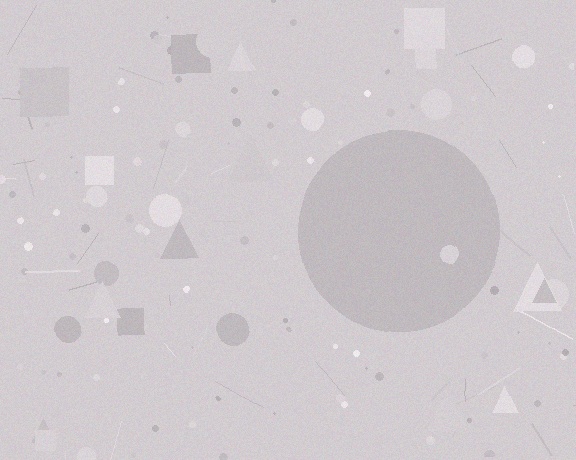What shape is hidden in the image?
A circle is hidden in the image.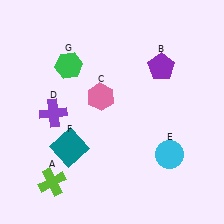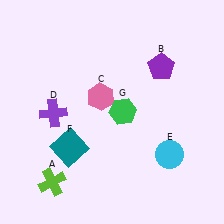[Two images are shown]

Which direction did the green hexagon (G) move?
The green hexagon (G) moved right.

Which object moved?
The green hexagon (G) moved right.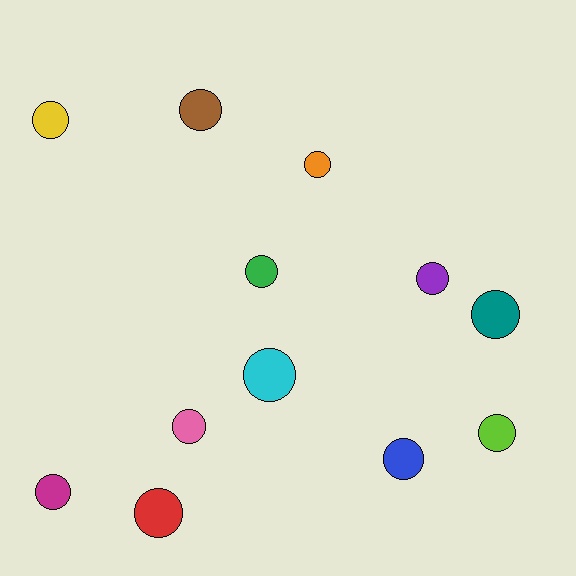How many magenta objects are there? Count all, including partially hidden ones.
There is 1 magenta object.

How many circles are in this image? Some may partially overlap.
There are 12 circles.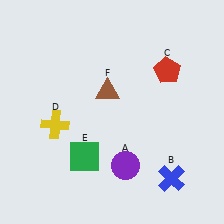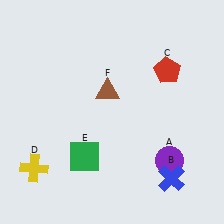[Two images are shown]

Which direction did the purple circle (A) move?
The purple circle (A) moved right.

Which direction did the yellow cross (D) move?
The yellow cross (D) moved down.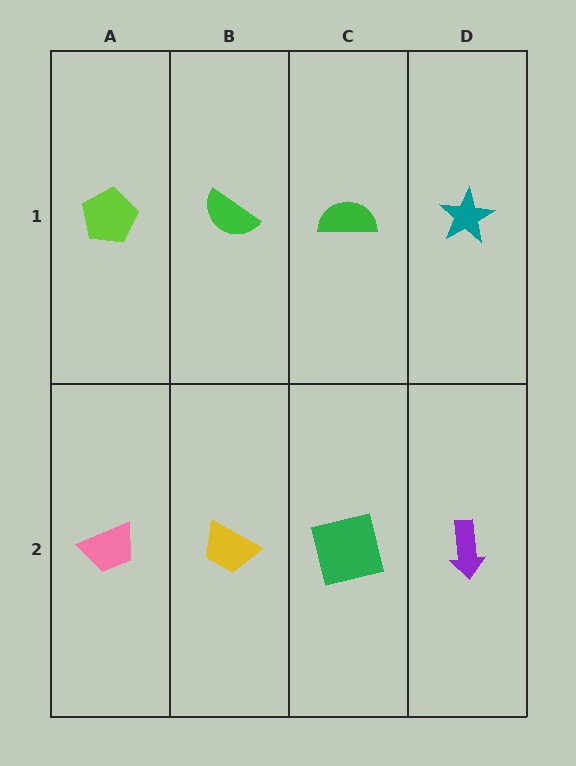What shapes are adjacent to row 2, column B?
A green semicircle (row 1, column B), a pink trapezoid (row 2, column A), a green square (row 2, column C).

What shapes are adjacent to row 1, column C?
A green square (row 2, column C), a green semicircle (row 1, column B), a teal star (row 1, column D).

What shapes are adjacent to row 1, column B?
A yellow trapezoid (row 2, column B), a lime pentagon (row 1, column A), a green semicircle (row 1, column C).